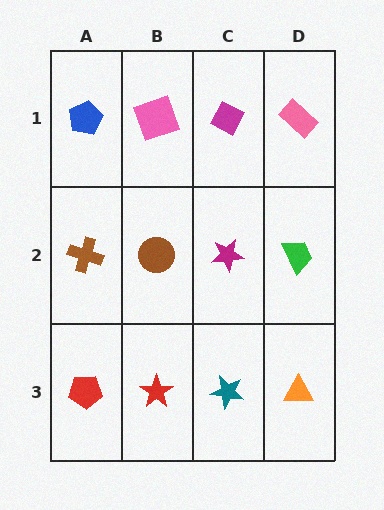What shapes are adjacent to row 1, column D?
A green trapezoid (row 2, column D), a magenta diamond (row 1, column C).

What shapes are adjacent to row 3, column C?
A magenta star (row 2, column C), a red star (row 3, column B), an orange triangle (row 3, column D).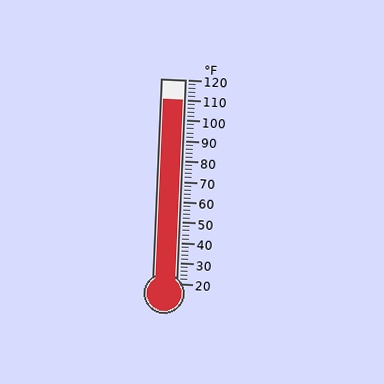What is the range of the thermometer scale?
The thermometer scale ranges from 20°F to 120°F.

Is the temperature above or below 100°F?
The temperature is above 100°F.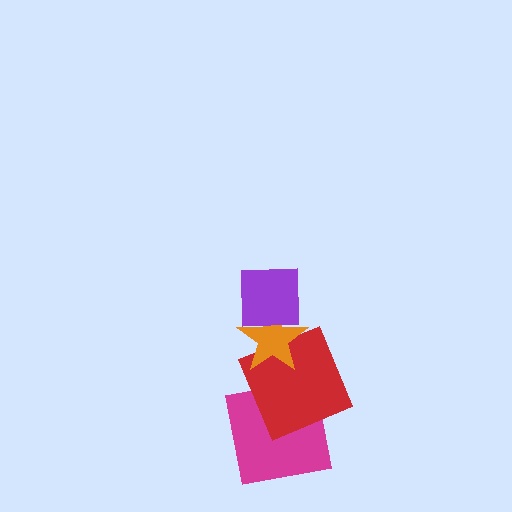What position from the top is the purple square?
The purple square is 1st from the top.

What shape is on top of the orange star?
The purple square is on top of the orange star.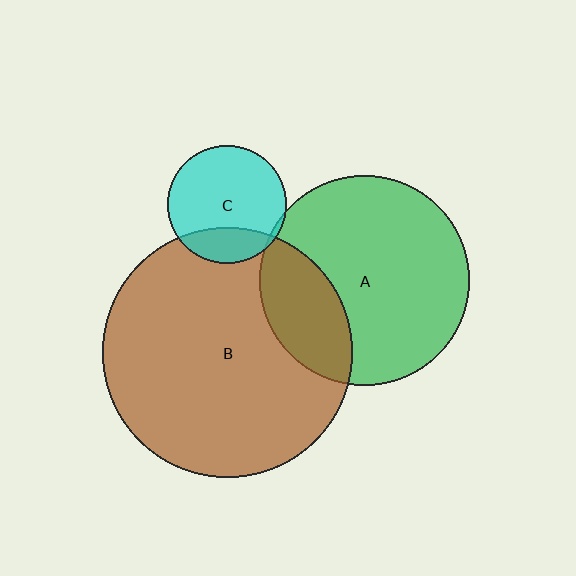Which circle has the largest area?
Circle B (brown).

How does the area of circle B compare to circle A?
Approximately 1.4 times.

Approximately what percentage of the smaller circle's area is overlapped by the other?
Approximately 5%.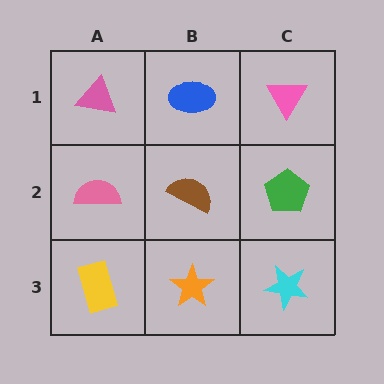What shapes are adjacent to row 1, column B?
A brown semicircle (row 2, column B), a pink triangle (row 1, column A), a pink triangle (row 1, column C).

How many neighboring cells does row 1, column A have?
2.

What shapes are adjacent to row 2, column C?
A pink triangle (row 1, column C), a cyan star (row 3, column C), a brown semicircle (row 2, column B).